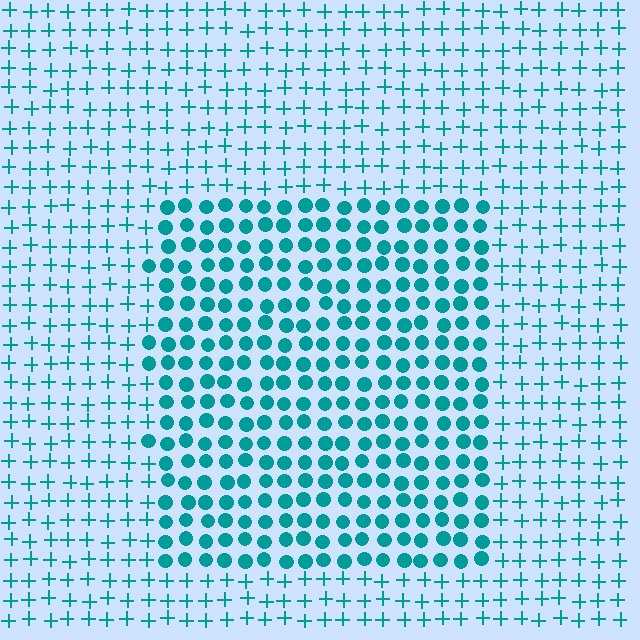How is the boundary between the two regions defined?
The boundary is defined by a change in element shape: circles inside vs. plus signs outside. All elements share the same color and spacing.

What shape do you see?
I see a rectangle.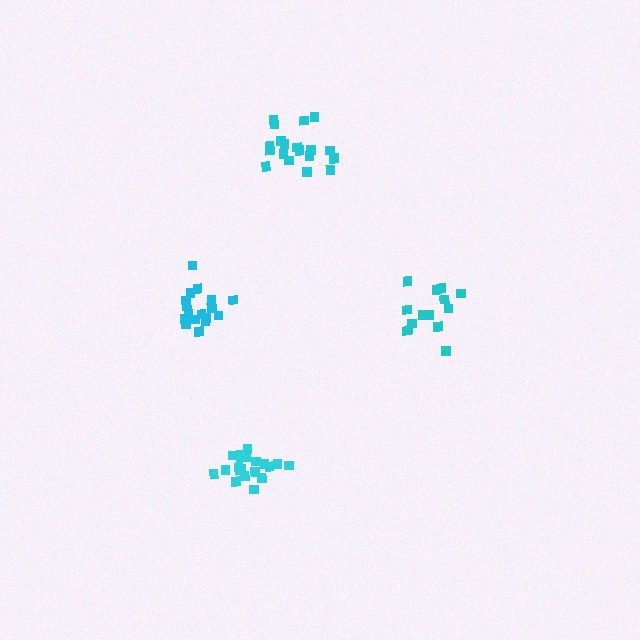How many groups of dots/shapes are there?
There are 4 groups.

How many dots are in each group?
Group 1: 19 dots, Group 2: 20 dots, Group 3: 15 dots, Group 4: 17 dots (71 total).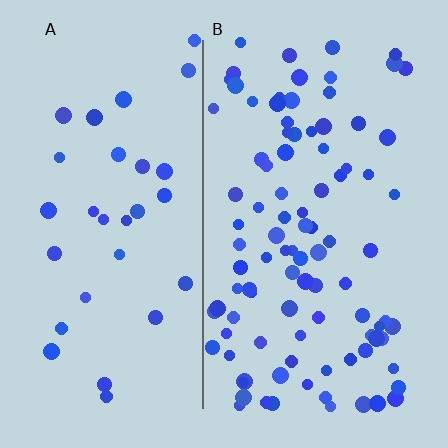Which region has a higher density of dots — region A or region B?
B (the right).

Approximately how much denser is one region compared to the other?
Approximately 3.1× — region B over region A.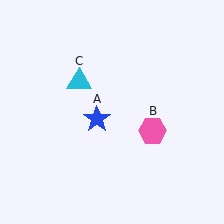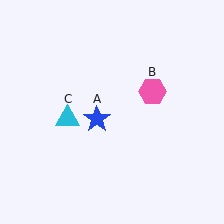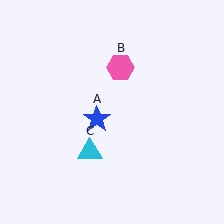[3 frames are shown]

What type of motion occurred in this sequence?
The pink hexagon (object B), cyan triangle (object C) rotated counterclockwise around the center of the scene.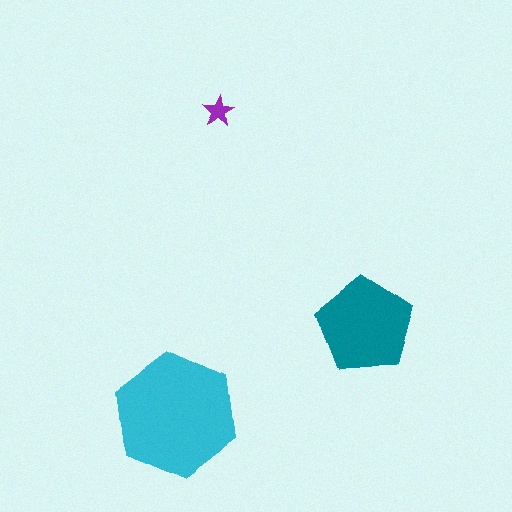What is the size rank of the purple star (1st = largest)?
3rd.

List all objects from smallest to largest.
The purple star, the teal pentagon, the cyan hexagon.